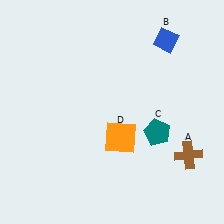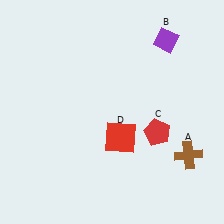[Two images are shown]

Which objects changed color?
B changed from blue to purple. C changed from teal to red. D changed from orange to red.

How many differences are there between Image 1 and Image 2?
There are 3 differences between the two images.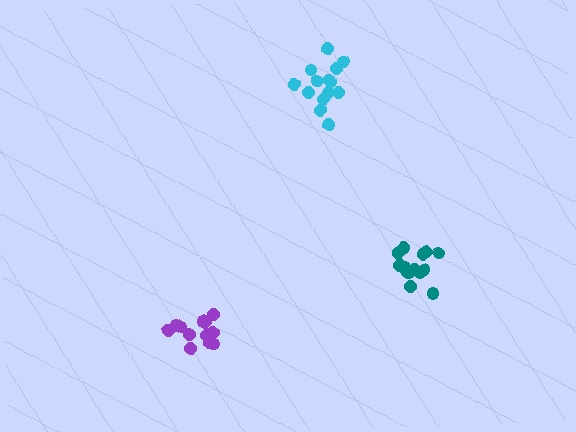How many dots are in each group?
Group 1: 14 dots, Group 2: 12 dots, Group 3: 13 dots (39 total).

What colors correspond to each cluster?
The clusters are colored: cyan, purple, teal.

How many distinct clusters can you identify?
There are 3 distinct clusters.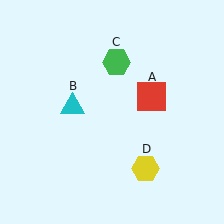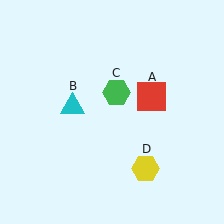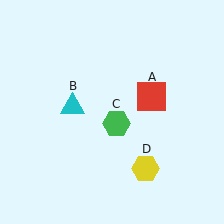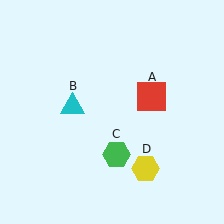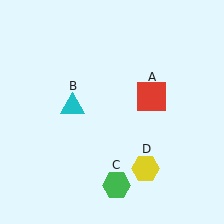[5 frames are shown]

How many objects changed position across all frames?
1 object changed position: green hexagon (object C).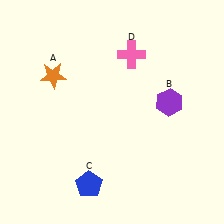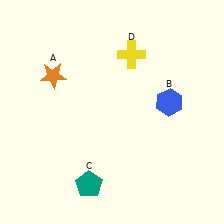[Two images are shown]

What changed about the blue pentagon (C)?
In Image 1, C is blue. In Image 2, it changed to teal.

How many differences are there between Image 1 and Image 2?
There are 3 differences between the two images.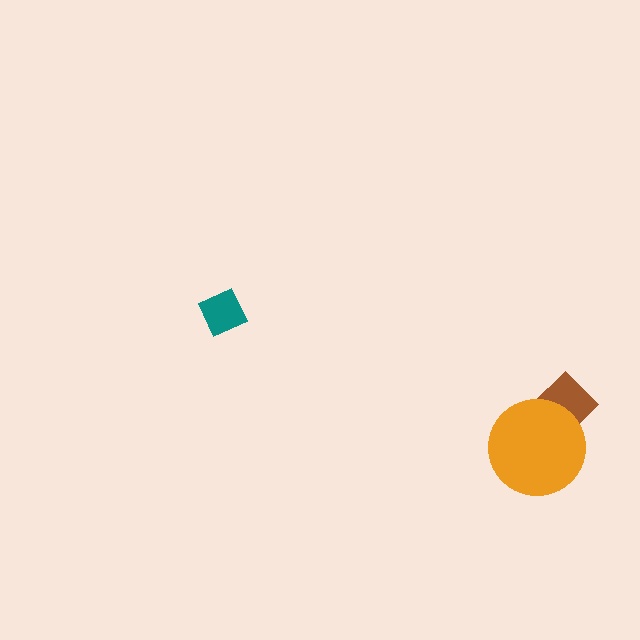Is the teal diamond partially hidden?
No, no other shape covers it.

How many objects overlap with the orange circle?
1 object overlaps with the orange circle.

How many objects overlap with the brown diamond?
1 object overlaps with the brown diamond.